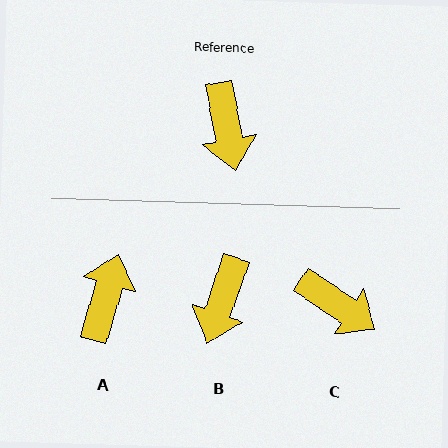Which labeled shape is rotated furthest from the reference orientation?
A, about 152 degrees away.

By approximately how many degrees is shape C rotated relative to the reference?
Approximately 45 degrees counter-clockwise.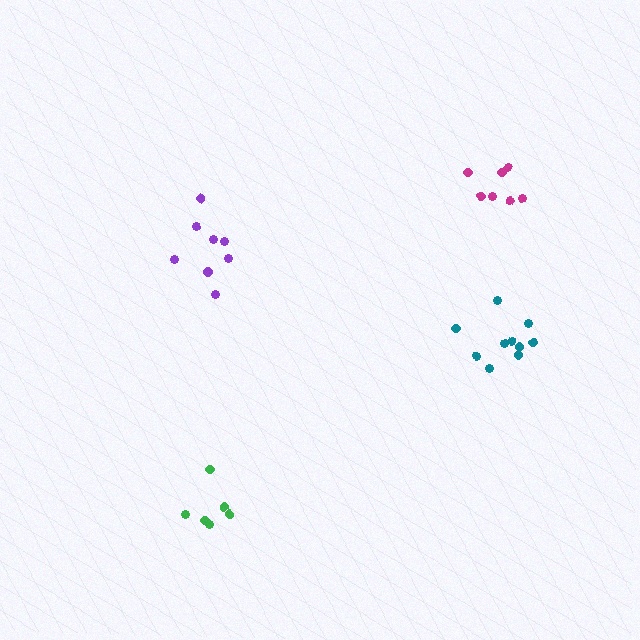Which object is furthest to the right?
The teal cluster is rightmost.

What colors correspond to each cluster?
The clusters are colored: purple, teal, green, magenta.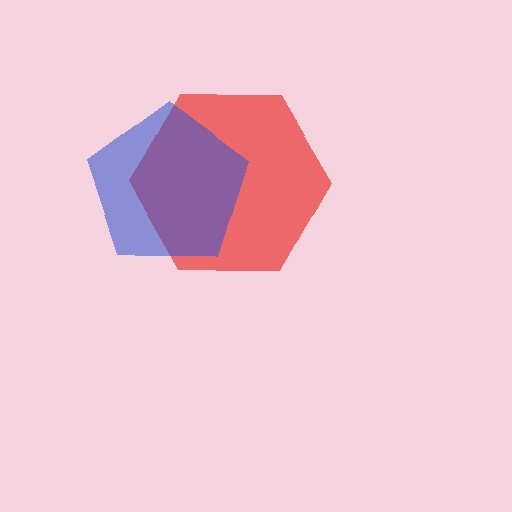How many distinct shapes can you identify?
There are 2 distinct shapes: a red hexagon, a blue pentagon.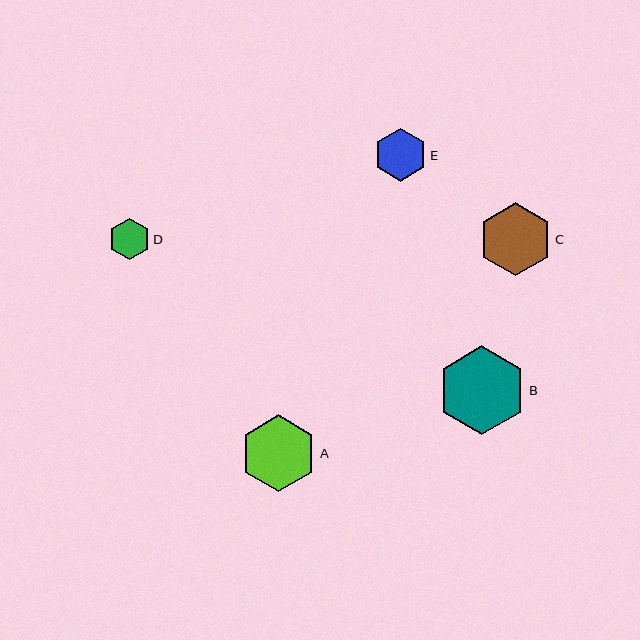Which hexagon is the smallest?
Hexagon D is the smallest with a size of approximately 41 pixels.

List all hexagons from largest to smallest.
From largest to smallest: B, A, C, E, D.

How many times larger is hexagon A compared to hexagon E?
Hexagon A is approximately 1.5 times the size of hexagon E.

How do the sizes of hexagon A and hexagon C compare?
Hexagon A and hexagon C are approximately the same size.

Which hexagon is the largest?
Hexagon B is the largest with a size of approximately 88 pixels.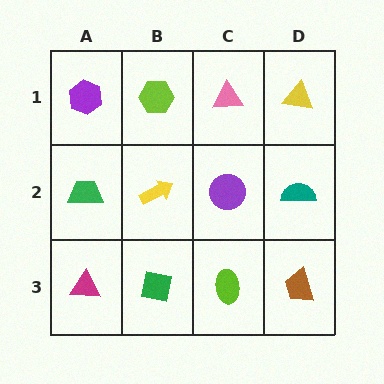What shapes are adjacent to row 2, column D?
A yellow triangle (row 1, column D), a brown trapezoid (row 3, column D), a purple circle (row 2, column C).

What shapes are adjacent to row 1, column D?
A teal semicircle (row 2, column D), a pink triangle (row 1, column C).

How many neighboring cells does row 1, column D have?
2.